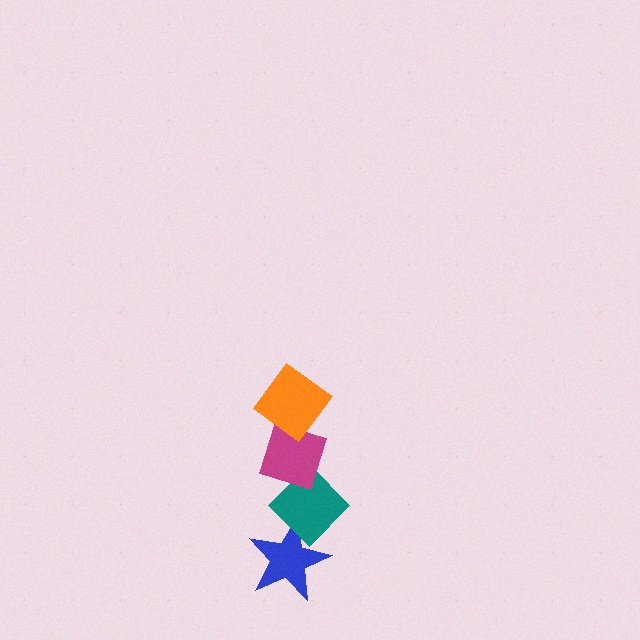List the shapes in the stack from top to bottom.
From top to bottom: the orange diamond, the magenta diamond, the teal diamond, the blue star.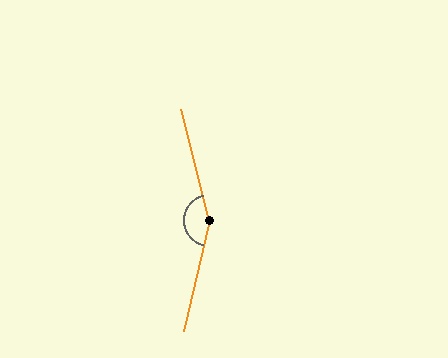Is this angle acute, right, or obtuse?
It is obtuse.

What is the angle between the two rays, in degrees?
Approximately 153 degrees.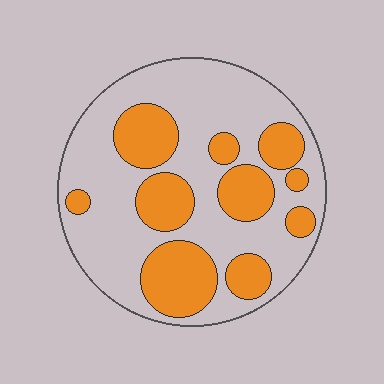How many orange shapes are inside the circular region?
10.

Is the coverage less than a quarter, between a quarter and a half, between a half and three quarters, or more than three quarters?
Between a quarter and a half.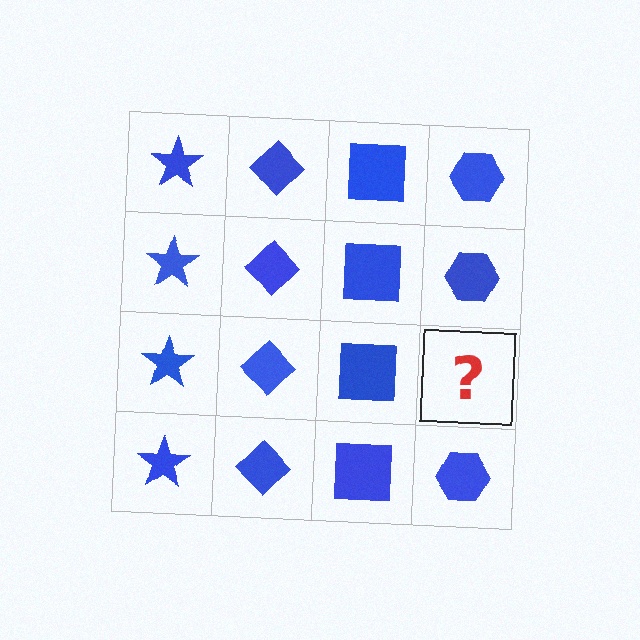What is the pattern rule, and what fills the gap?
The rule is that each column has a consistent shape. The gap should be filled with a blue hexagon.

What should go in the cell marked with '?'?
The missing cell should contain a blue hexagon.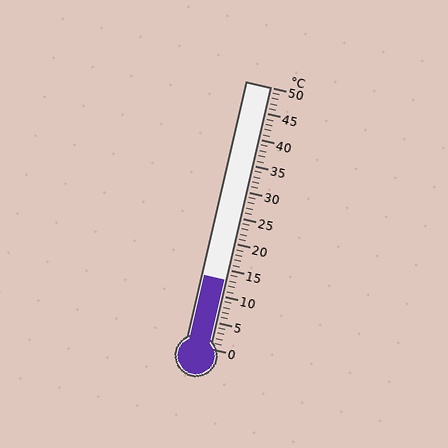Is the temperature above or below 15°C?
The temperature is below 15°C.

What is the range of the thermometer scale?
The thermometer scale ranges from 0°C to 50°C.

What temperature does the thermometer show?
The thermometer shows approximately 13°C.